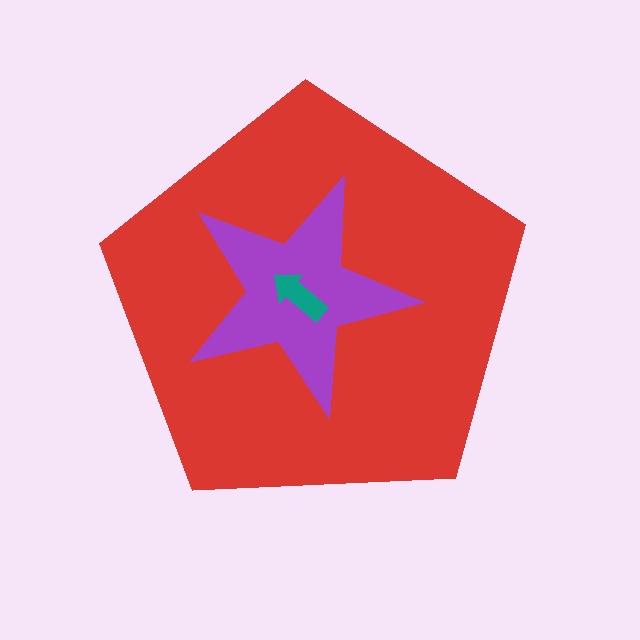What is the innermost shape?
The teal arrow.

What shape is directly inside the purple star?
The teal arrow.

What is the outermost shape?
The red pentagon.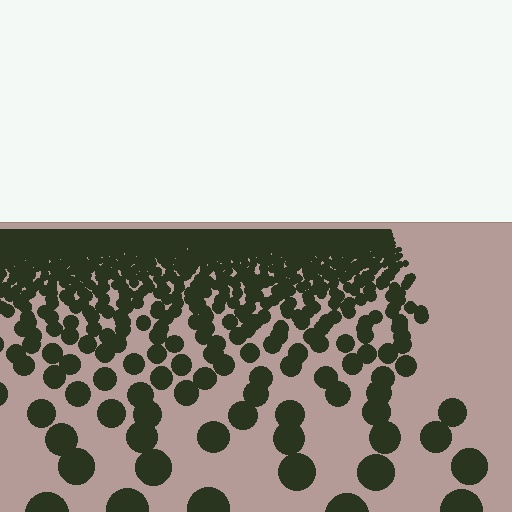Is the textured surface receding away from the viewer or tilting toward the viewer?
The surface is receding away from the viewer. Texture elements get smaller and denser toward the top.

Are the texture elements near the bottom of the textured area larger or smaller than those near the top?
Larger. Near the bottom, elements are closer to the viewer and appear at a bigger on-screen size.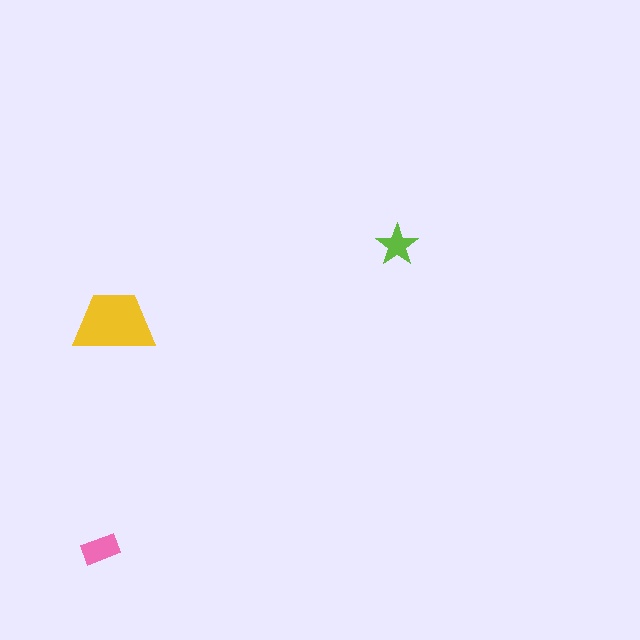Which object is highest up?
The lime star is topmost.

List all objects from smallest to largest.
The lime star, the pink rectangle, the yellow trapezoid.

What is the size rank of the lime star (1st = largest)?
3rd.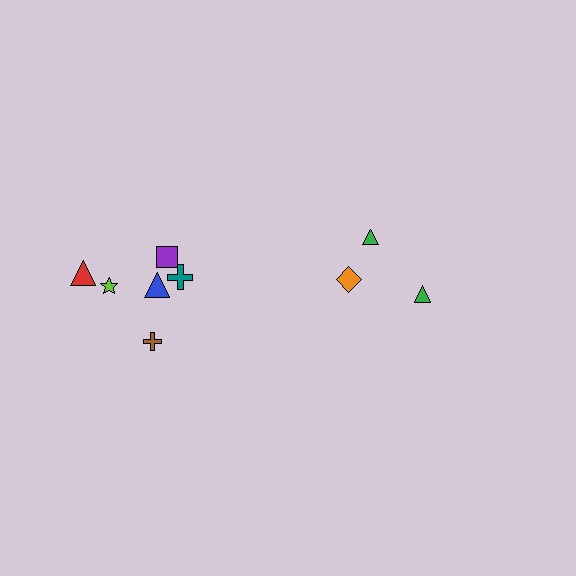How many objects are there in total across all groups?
There are 9 objects.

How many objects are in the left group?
There are 6 objects.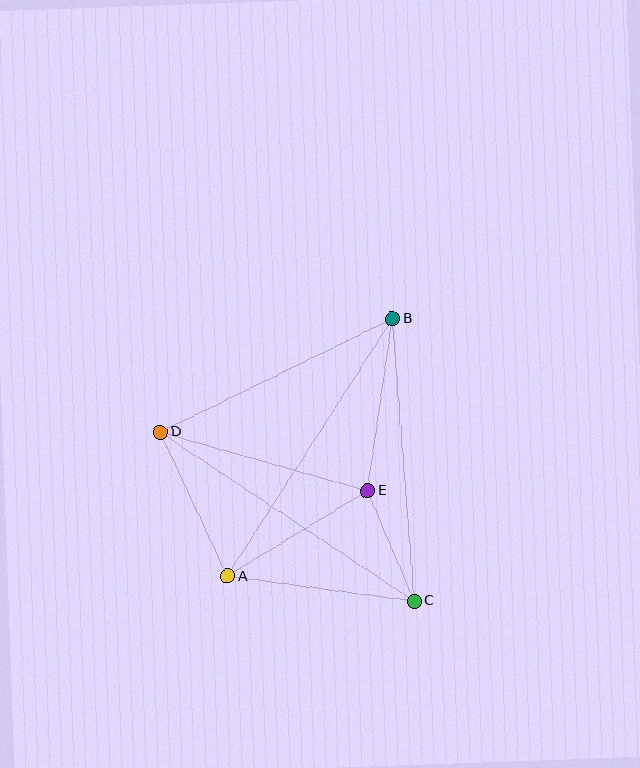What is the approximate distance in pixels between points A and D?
The distance between A and D is approximately 159 pixels.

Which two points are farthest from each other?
Points A and B are farthest from each other.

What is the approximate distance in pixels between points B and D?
The distance between B and D is approximately 258 pixels.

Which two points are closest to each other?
Points C and E are closest to each other.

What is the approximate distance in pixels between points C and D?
The distance between C and D is approximately 305 pixels.